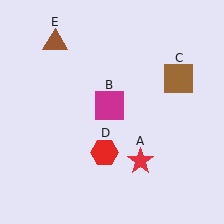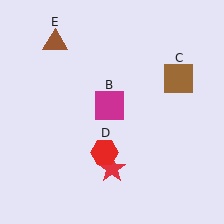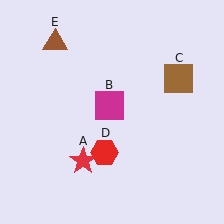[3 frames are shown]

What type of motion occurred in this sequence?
The red star (object A) rotated clockwise around the center of the scene.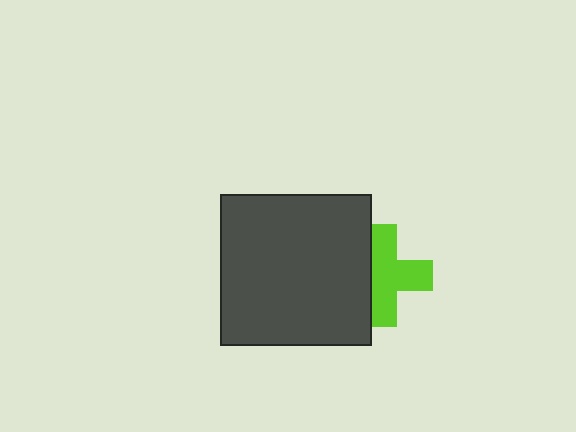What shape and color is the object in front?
The object in front is a dark gray square.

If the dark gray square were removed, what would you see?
You would see the complete lime cross.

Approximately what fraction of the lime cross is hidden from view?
Roughly 32% of the lime cross is hidden behind the dark gray square.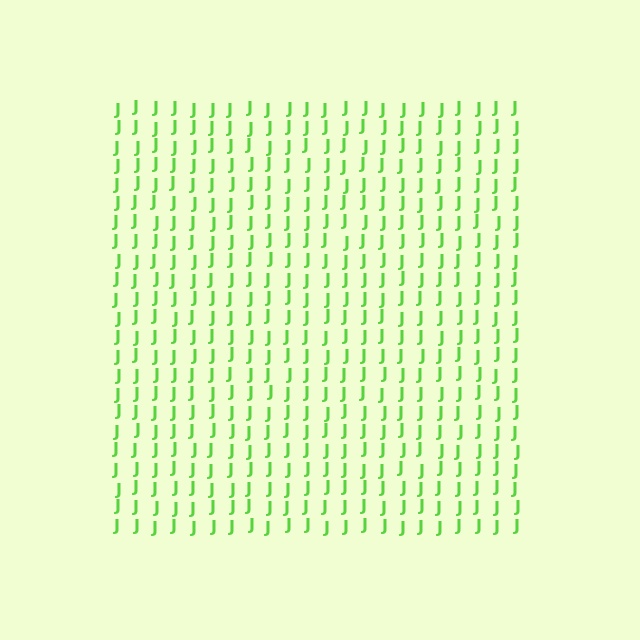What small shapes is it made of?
It is made of small letter J's.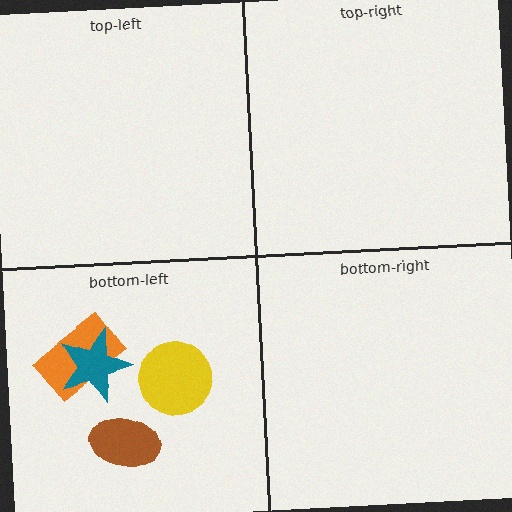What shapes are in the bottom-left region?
The orange rectangle, the brown ellipse, the teal star, the yellow circle.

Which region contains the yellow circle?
The bottom-left region.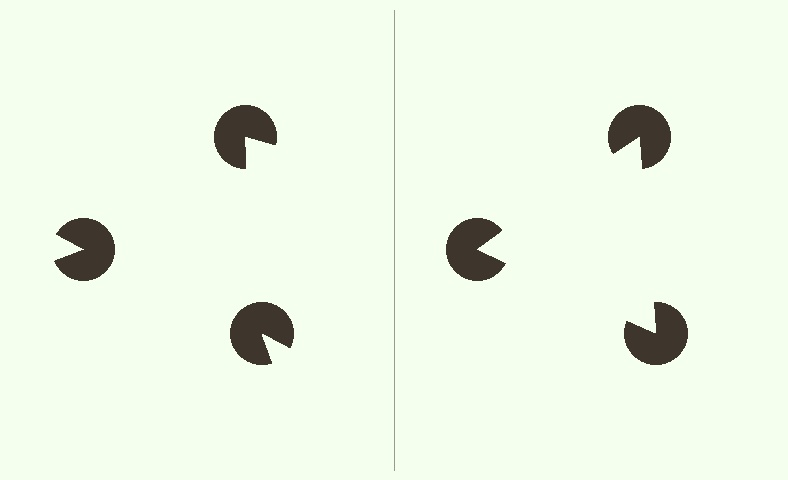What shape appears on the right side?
An illusory triangle.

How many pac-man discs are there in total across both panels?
6 — 3 on each side.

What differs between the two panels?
The pac-man discs are positioned identically on both sides; only the wedge orientations differ. On the right they align to a triangle; on the left they are misaligned.